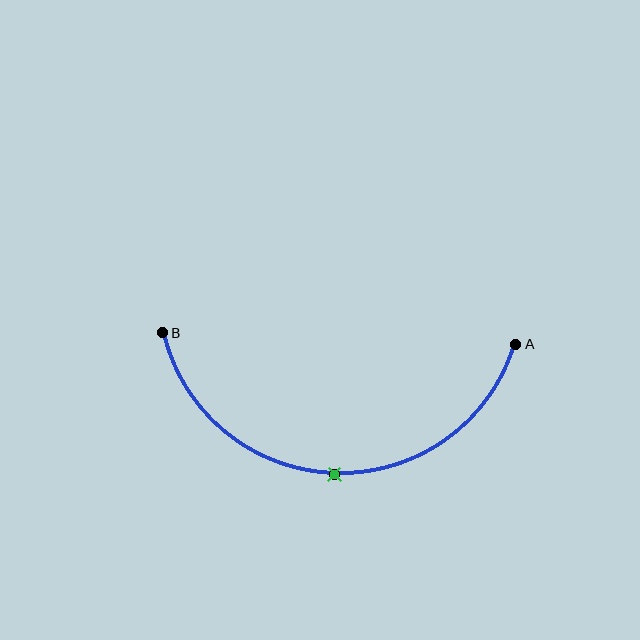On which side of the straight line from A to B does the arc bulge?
The arc bulges below the straight line connecting A and B.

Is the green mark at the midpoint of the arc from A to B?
Yes. The green mark lies on the arc at equal arc-length from both A and B — it is the arc midpoint.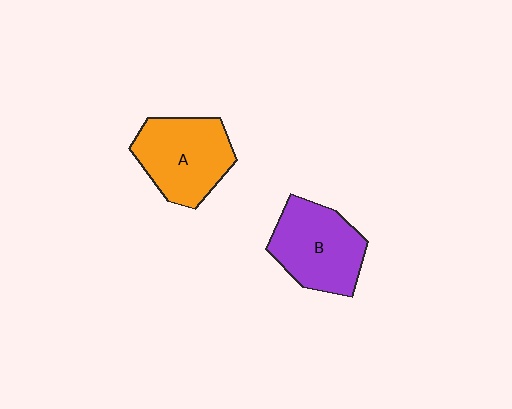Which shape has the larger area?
Shape B (purple).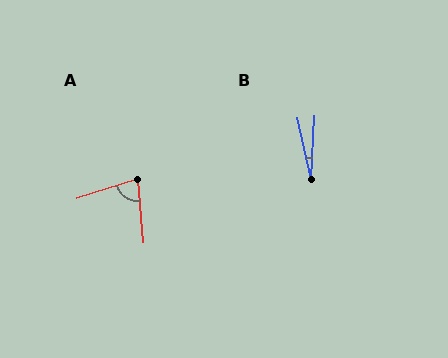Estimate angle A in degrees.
Approximately 77 degrees.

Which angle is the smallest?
B, at approximately 15 degrees.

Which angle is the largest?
A, at approximately 77 degrees.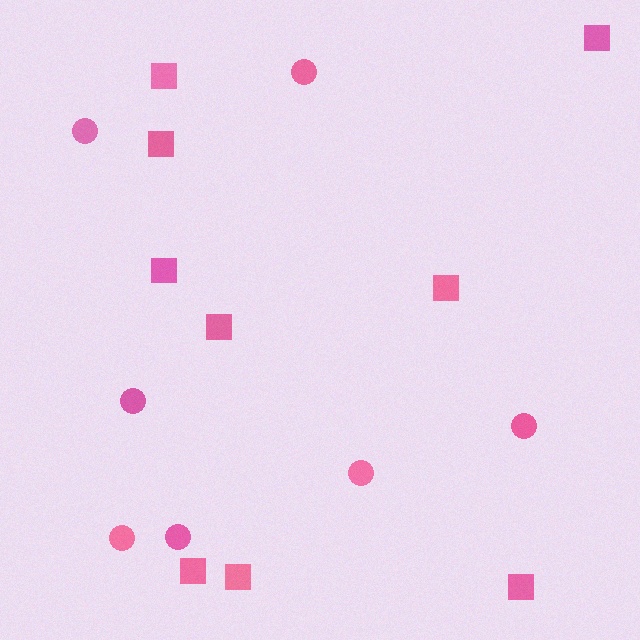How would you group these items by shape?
There are 2 groups: one group of circles (7) and one group of squares (9).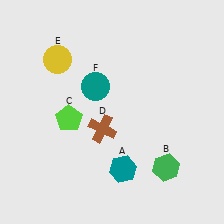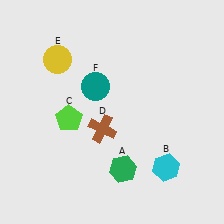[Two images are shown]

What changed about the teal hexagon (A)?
In Image 1, A is teal. In Image 2, it changed to green.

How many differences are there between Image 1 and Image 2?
There are 2 differences between the two images.